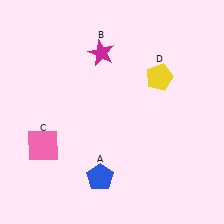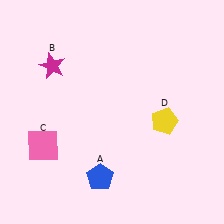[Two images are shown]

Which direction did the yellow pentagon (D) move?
The yellow pentagon (D) moved down.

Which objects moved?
The objects that moved are: the magenta star (B), the yellow pentagon (D).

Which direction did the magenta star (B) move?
The magenta star (B) moved left.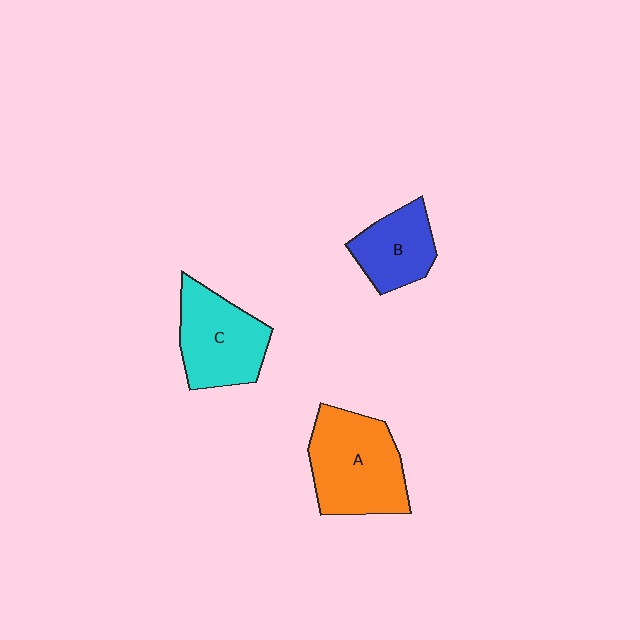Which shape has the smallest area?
Shape B (blue).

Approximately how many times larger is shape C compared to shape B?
Approximately 1.4 times.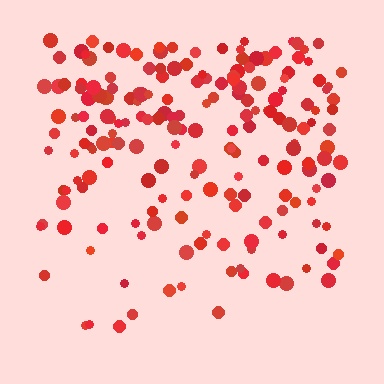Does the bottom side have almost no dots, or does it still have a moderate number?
Still a moderate number, just noticeably fewer than the top.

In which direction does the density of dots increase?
From bottom to top, with the top side densest.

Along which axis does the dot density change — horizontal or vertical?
Vertical.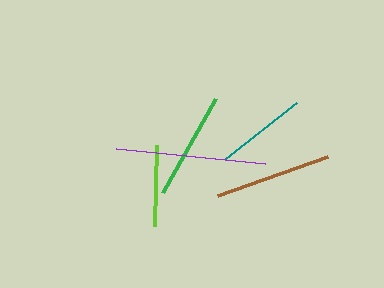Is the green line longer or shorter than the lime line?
The green line is longer than the lime line.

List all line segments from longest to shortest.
From longest to shortest: purple, brown, green, teal, lime.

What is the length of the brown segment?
The brown segment is approximately 117 pixels long.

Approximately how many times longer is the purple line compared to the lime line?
The purple line is approximately 1.8 times the length of the lime line.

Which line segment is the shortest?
The lime line is the shortest at approximately 81 pixels.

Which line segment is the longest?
The purple line is the longest at approximately 150 pixels.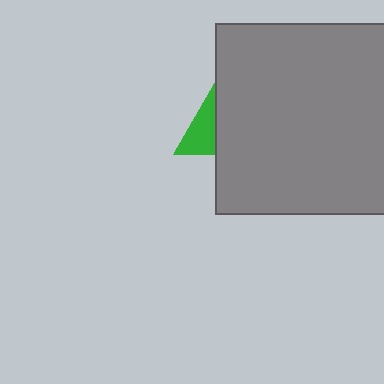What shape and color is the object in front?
The object in front is a gray rectangle.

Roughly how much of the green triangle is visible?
A small part of it is visible (roughly 33%).